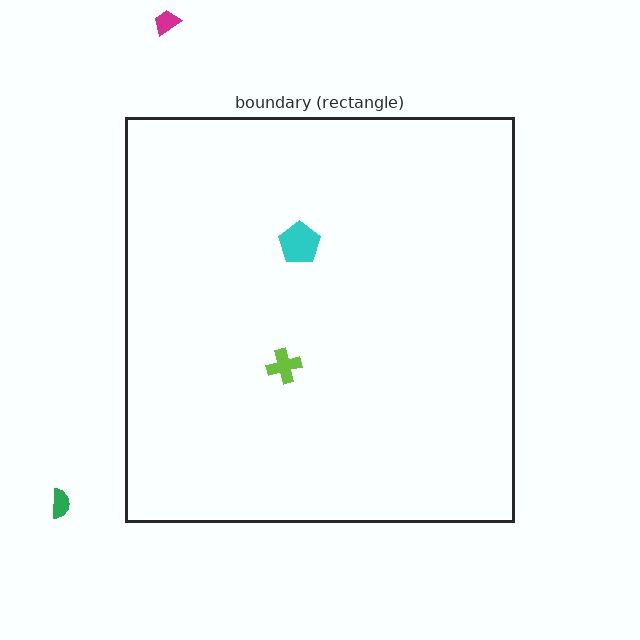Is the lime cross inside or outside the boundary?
Inside.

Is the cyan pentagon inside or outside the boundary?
Inside.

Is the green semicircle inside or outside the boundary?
Outside.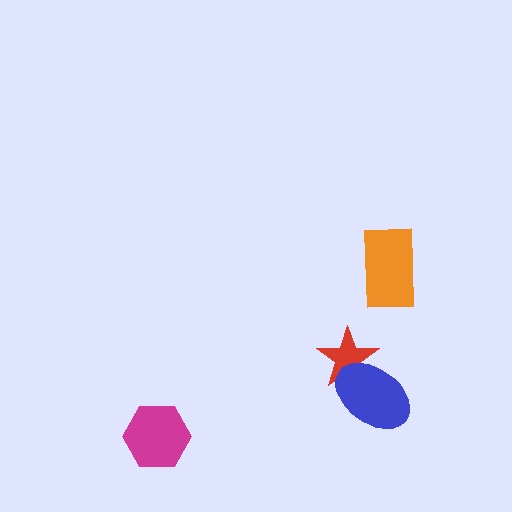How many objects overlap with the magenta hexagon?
0 objects overlap with the magenta hexagon.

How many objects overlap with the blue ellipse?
1 object overlaps with the blue ellipse.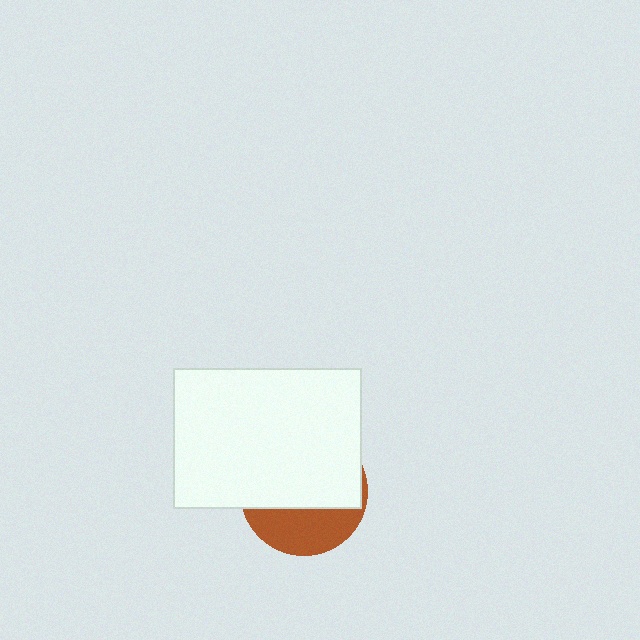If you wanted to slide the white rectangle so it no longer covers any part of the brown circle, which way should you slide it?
Slide it up — that is the most direct way to separate the two shapes.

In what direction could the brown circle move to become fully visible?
The brown circle could move down. That would shift it out from behind the white rectangle entirely.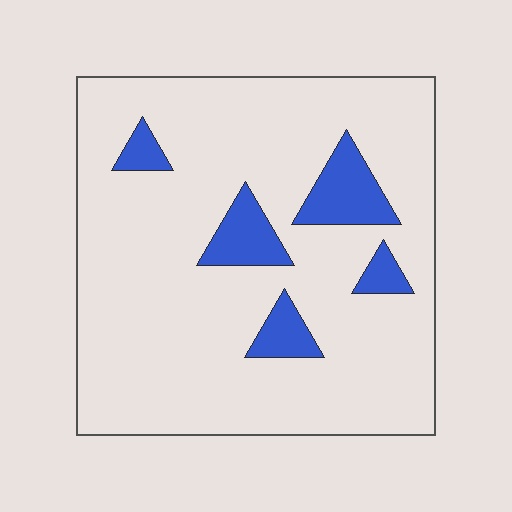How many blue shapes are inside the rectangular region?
5.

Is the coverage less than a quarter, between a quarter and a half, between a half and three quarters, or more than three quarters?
Less than a quarter.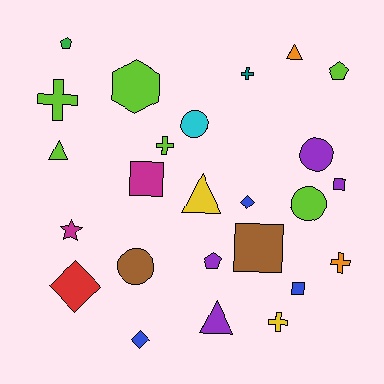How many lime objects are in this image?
There are 6 lime objects.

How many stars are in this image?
There is 1 star.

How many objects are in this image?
There are 25 objects.